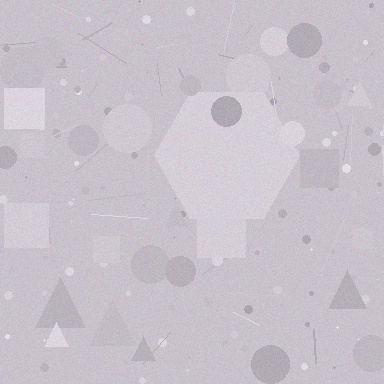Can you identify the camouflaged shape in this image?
The camouflaged shape is a hexagon.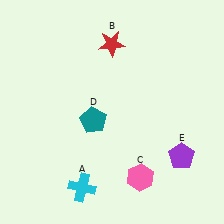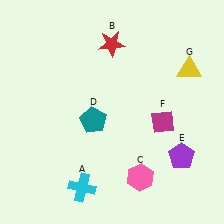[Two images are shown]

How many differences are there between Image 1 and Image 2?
There are 2 differences between the two images.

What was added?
A magenta diamond (F), a yellow triangle (G) were added in Image 2.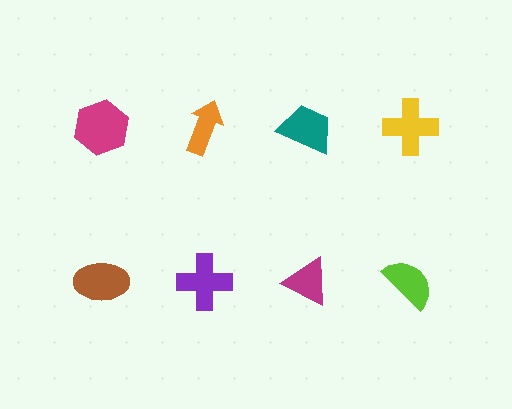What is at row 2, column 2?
A purple cross.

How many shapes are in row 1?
4 shapes.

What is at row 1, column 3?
A teal trapezoid.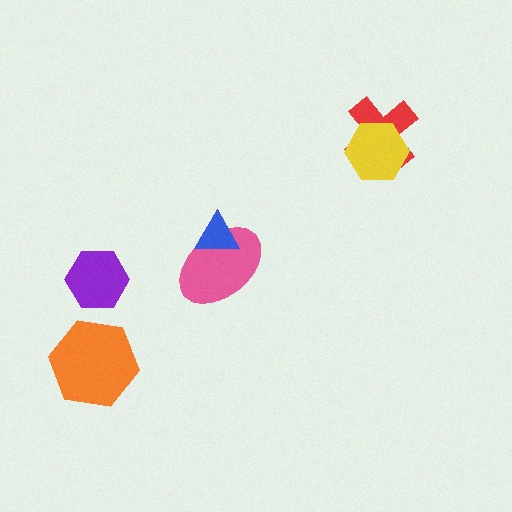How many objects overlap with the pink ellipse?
1 object overlaps with the pink ellipse.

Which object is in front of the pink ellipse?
The blue triangle is in front of the pink ellipse.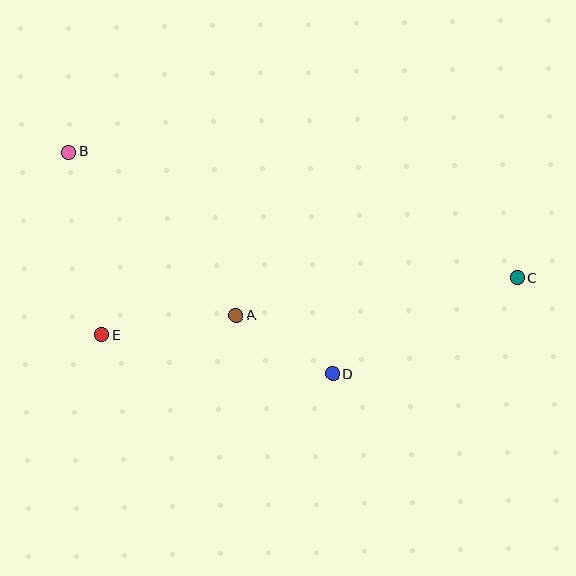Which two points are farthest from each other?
Points B and C are farthest from each other.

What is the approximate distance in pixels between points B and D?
The distance between B and D is approximately 345 pixels.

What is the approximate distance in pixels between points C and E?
The distance between C and E is approximately 419 pixels.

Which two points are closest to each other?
Points A and D are closest to each other.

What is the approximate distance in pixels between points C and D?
The distance between C and D is approximately 208 pixels.